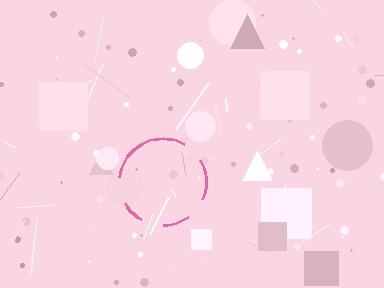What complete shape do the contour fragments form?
The contour fragments form a circle.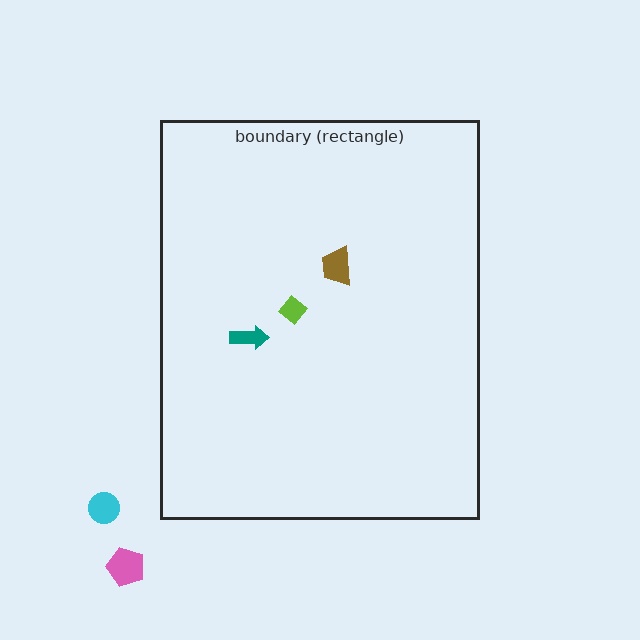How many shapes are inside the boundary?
3 inside, 2 outside.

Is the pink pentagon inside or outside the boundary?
Outside.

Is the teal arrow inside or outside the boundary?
Inside.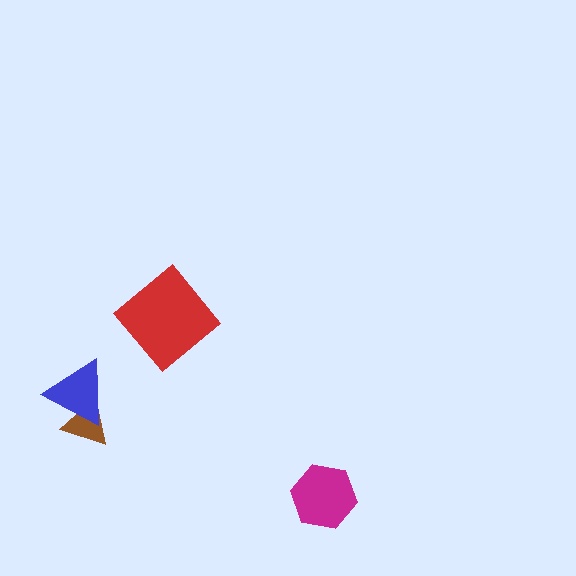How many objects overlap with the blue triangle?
1 object overlaps with the blue triangle.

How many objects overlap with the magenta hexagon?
0 objects overlap with the magenta hexagon.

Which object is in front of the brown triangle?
The blue triangle is in front of the brown triangle.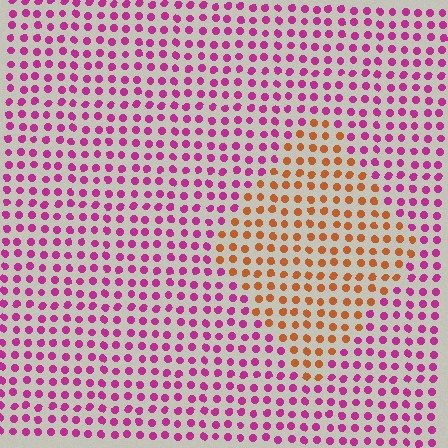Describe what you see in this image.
The image is filled with small magenta elements in a uniform arrangement. A diamond-shaped region is visible where the elements are tinted to a slightly different hue, forming a subtle color boundary.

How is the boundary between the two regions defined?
The boundary is defined purely by a slight shift in hue (about 64 degrees). Spacing, size, and orientation are identical on both sides.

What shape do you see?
I see a diamond.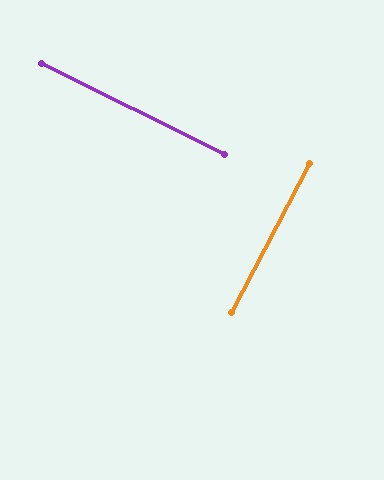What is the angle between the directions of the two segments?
Approximately 88 degrees.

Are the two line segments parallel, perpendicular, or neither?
Perpendicular — they meet at approximately 88°.